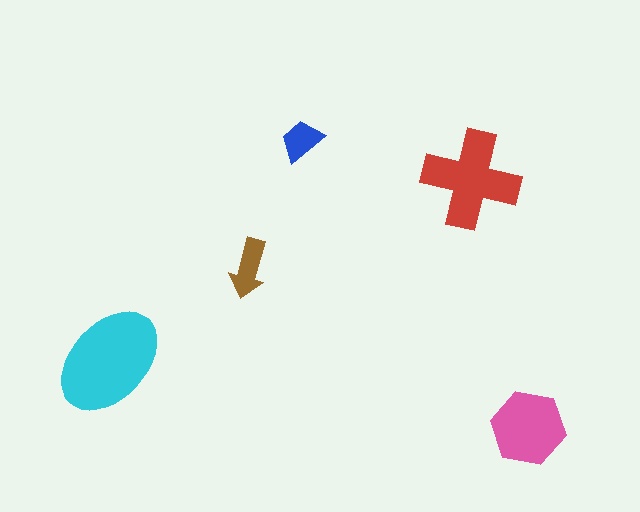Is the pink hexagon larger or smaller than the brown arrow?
Larger.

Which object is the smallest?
The blue trapezoid.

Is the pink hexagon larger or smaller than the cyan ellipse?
Smaller.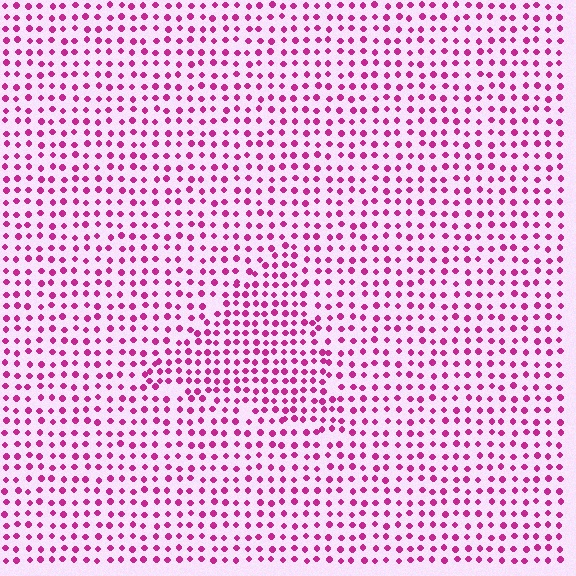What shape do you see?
I see a triangle.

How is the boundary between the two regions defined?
The boundary is defined by a change in element density (approximately 1.4x ratio). All elements are the same color, size, and shape.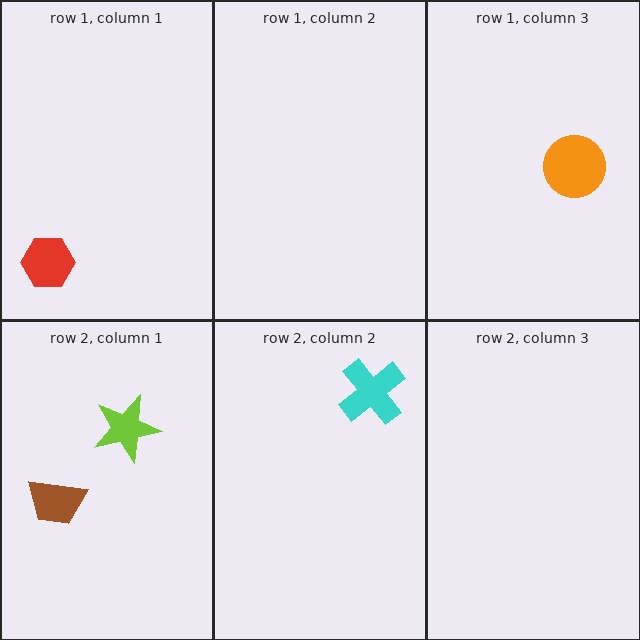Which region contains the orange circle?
The row 1, column 3 region.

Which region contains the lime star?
The row 2, column 1 region.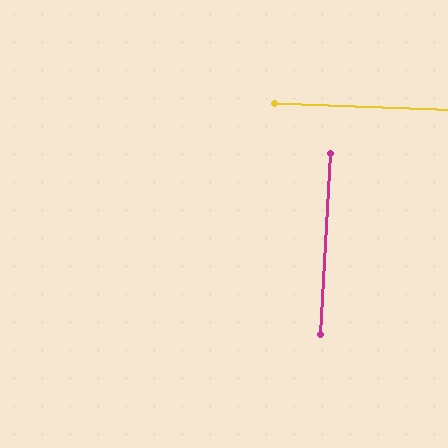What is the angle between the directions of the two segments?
Approximately 89 degrees.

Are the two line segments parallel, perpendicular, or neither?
Perpendicular — they meet at approximately 89°.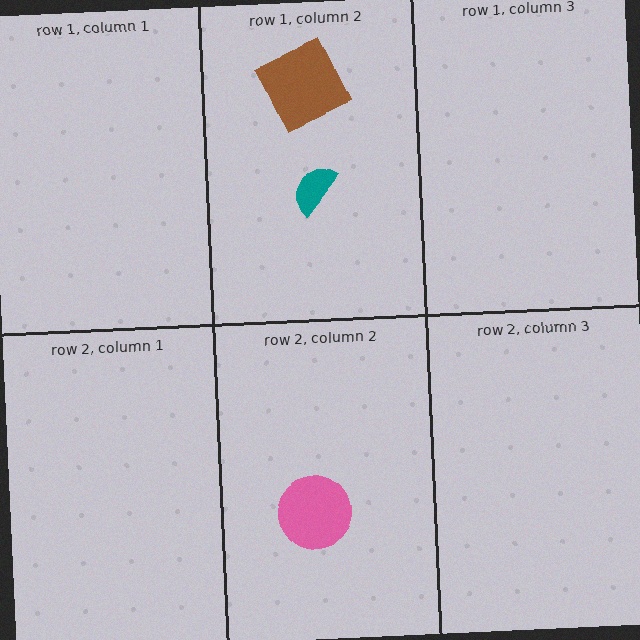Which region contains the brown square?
The row 1, column 2 region.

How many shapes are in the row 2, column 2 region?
1.